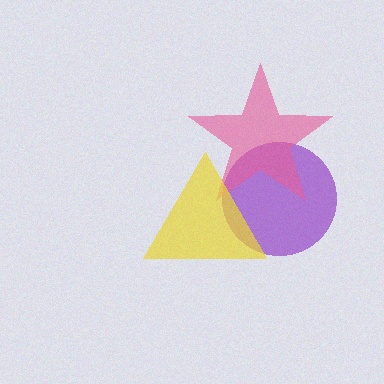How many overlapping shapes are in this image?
There are 3 overlapping shapes in the image.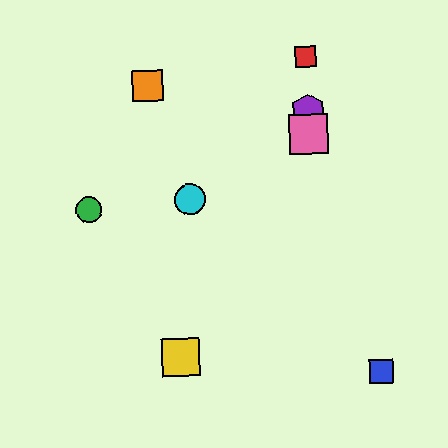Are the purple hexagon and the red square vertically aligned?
Yes, both are at x≈308.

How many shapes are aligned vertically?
3 shapes (the red square, the purple hexagon, the pink square) are aligned vertically.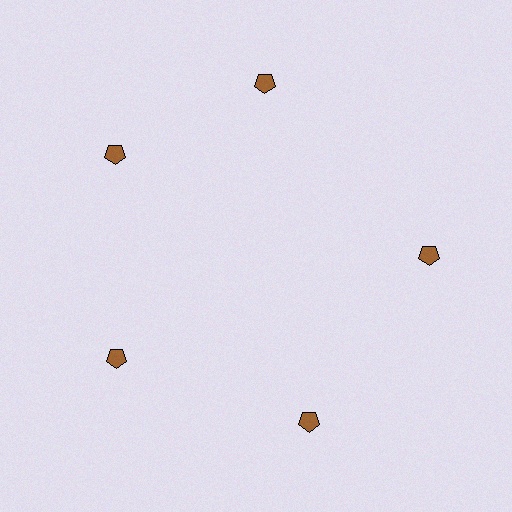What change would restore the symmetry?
The symmetry would be restored by rotating it back into even spacing with its neighbors so that all 5 pentagons sit at equal angles and equal distance from the center.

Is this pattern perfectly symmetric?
No. The 5 brown pentagons are arranged in a ring, but one element near the 1 o'clock position is rotated out of alignment along the ring, breaking the 5-fold rotational symmetry.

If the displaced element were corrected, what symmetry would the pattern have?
It would have 5-fold rotational symmetry — the pattern would map onto itself every 72 degrees.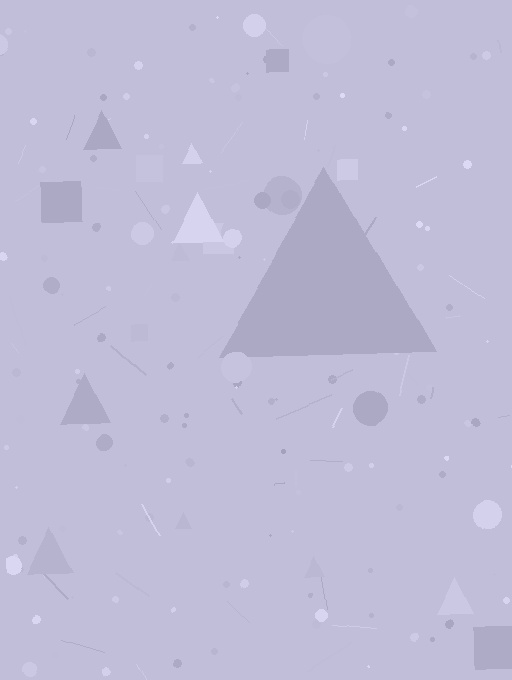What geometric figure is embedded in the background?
A triangle is embedded in the background.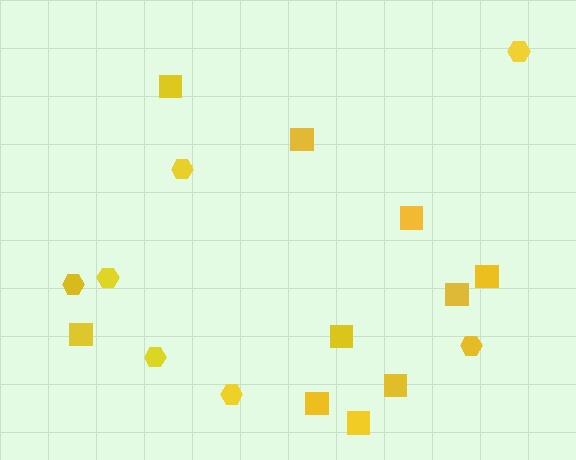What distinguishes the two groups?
There are 2 groups: one group of hexagons (7) and one group of squares (10).